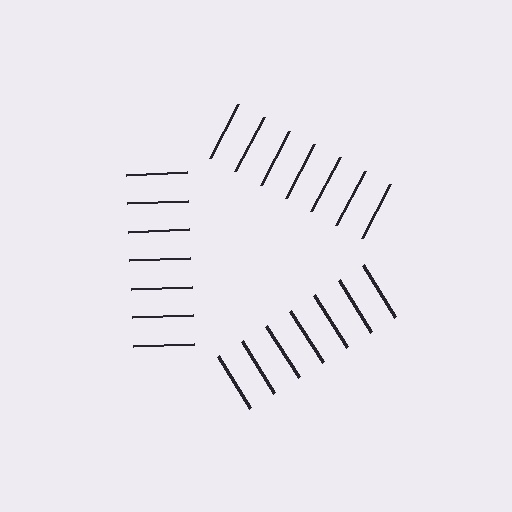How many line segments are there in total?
21 — 7 along each of the 3 edges.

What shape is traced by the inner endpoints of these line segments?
An illusory triangle — the line segments terminate on its edges but no continuous stroke is drawn.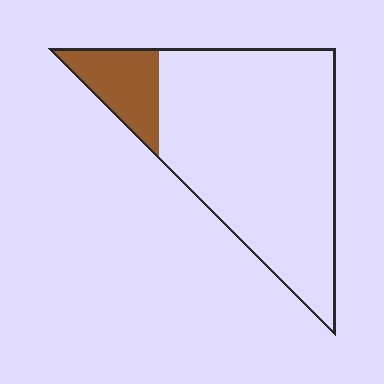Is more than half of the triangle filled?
No.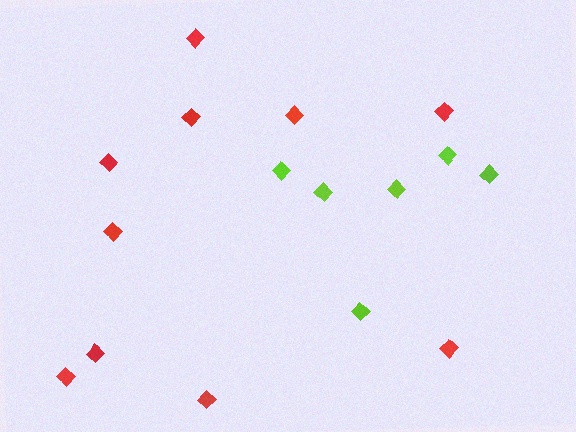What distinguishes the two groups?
There are 2 groups: one group of lime diamonds (6) and one group of red diamonds (10).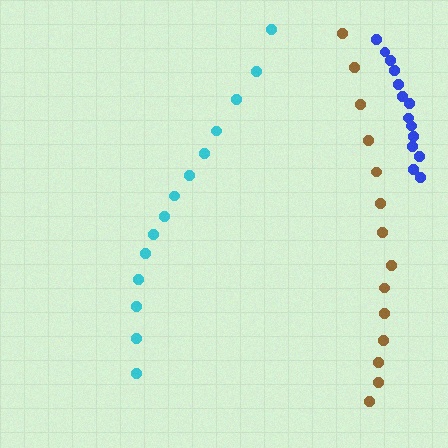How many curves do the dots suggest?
There are 3 distinct paths.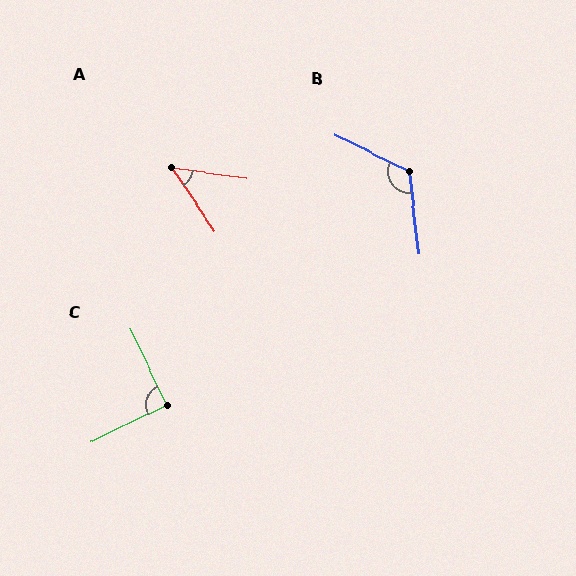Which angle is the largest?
B, at approximately 122 degrees.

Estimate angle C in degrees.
Approximately 91 degrees.